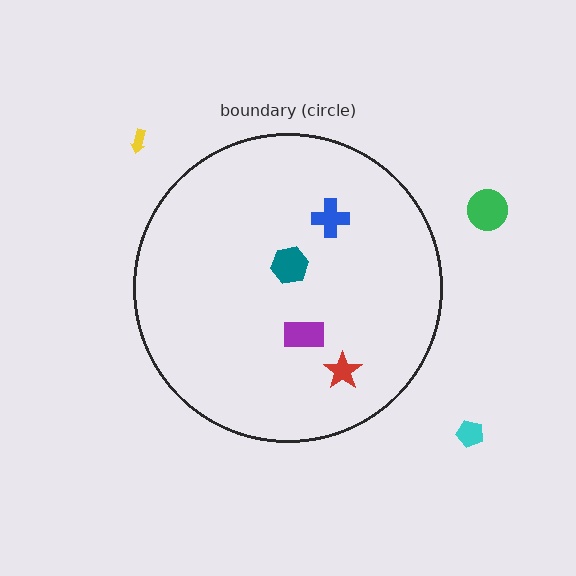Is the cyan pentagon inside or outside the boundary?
Outside.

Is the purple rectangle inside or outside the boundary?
Inside.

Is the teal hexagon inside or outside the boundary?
Inside.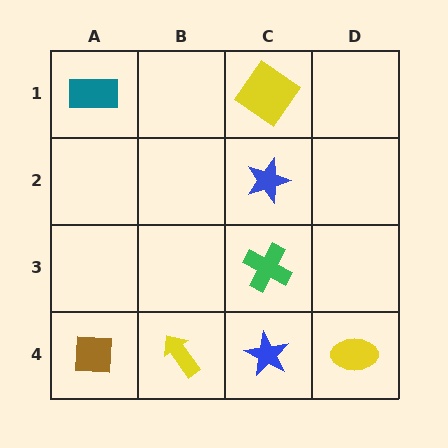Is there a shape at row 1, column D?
No, that cell is empty.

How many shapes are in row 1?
2 shapes.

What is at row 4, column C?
A blue star.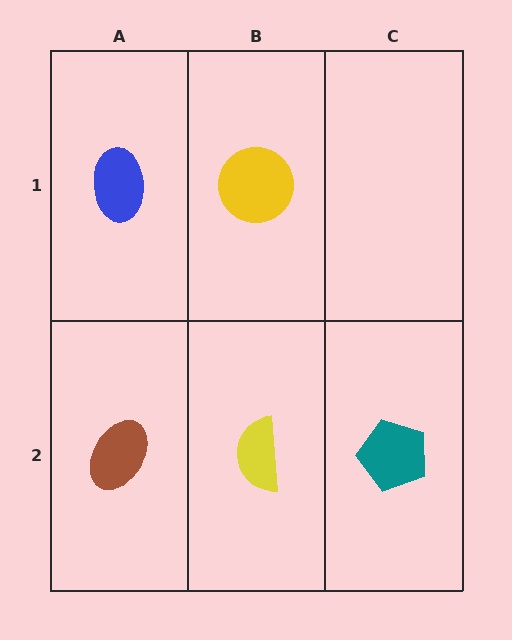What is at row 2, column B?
A yellow semicircle.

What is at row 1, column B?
A yellow circle.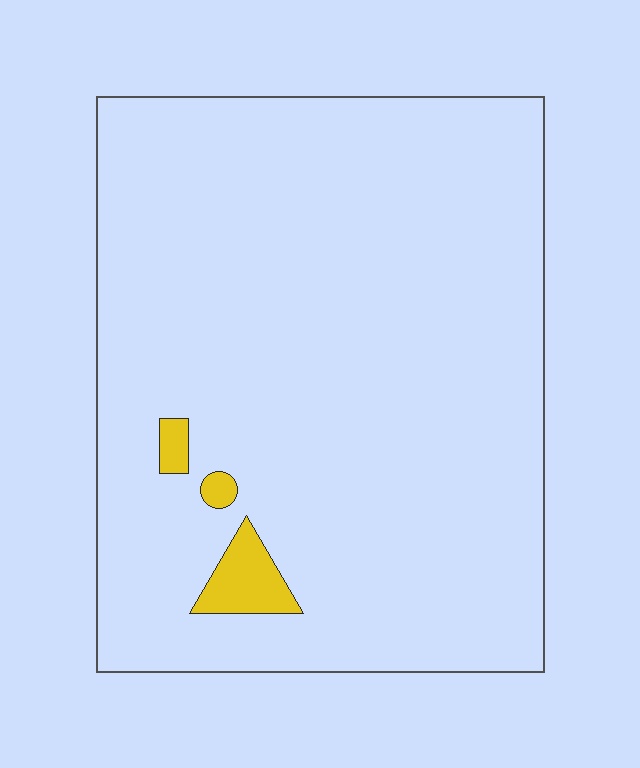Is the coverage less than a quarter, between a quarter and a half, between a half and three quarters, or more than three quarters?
Less than a quarter.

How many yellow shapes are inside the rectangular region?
3.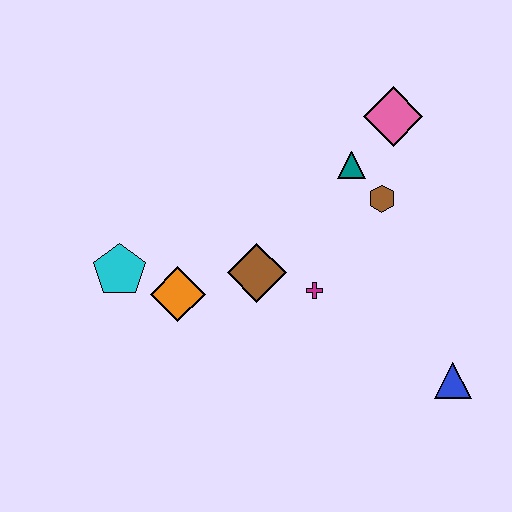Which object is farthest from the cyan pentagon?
The blue triangle is farthest from the cyan pentagon.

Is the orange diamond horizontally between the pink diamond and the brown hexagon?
No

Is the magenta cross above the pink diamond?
No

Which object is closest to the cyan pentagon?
The orange diamond is closest to the cyan pentagon.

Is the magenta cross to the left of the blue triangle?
Yes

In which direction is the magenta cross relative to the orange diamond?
The magenta cross is to the right of the orange diamond.